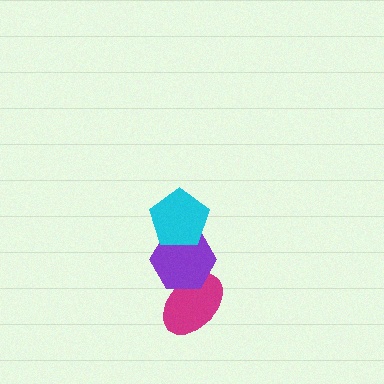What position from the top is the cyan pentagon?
The cyan pentagon is 1st from the top.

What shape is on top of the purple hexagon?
The cyan pentagon is on top of the purple hexagon.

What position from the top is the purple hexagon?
The purple hexagon is 2nd from the top.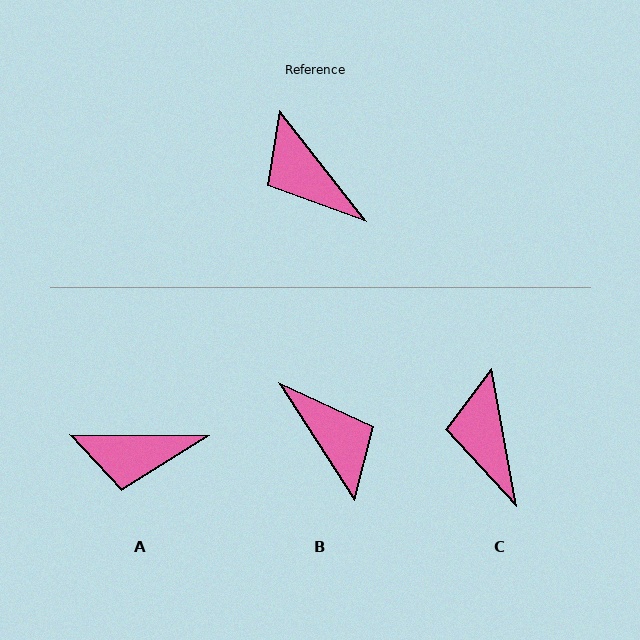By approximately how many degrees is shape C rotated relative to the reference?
Approximately 27 degrees clockwise.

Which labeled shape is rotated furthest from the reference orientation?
B, about 175 degrees away.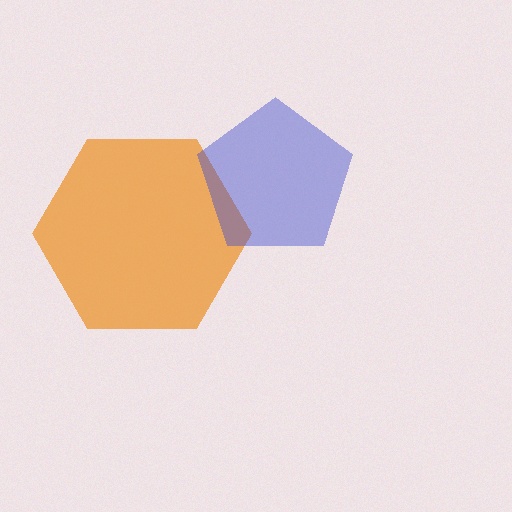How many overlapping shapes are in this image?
There are 2 overlapping shapes in the image.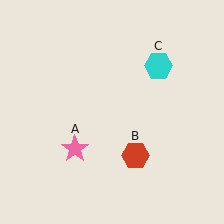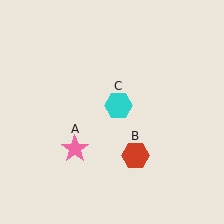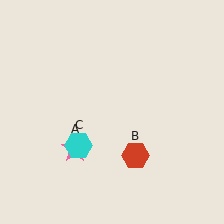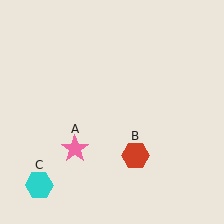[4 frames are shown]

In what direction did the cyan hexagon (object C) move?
The cyan hexagon (object C) moved down and to the left.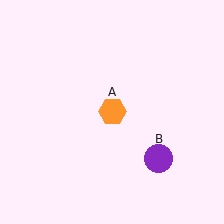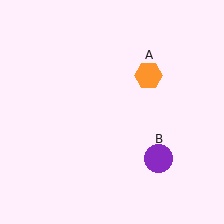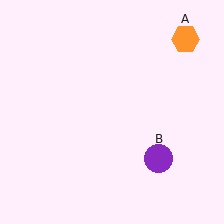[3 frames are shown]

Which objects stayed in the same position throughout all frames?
Purple circle (object B) remained stationary.